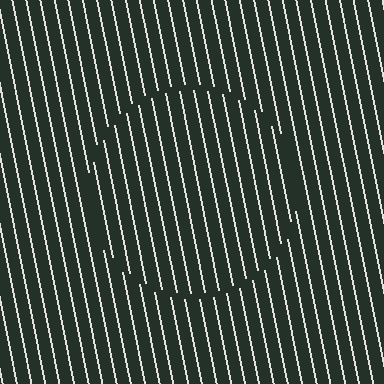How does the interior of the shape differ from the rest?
The interior of the shape contains the same grating, shifted by half a period — the contour is defined by the phase discontinuity where line-ends from the inner and outer gratings abut.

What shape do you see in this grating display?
An illusory circle. The interior of the shape contains the same grating, shifted by half a period — the contour is defined by the phase discontinuity where line-ends from the inner and outer gratings abut.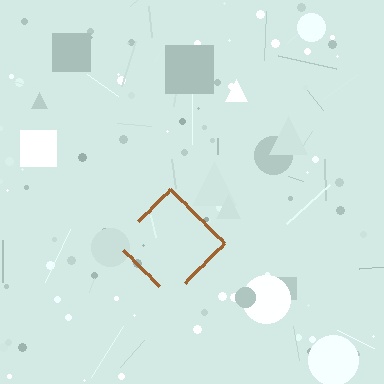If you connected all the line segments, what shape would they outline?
They would outline a diamond.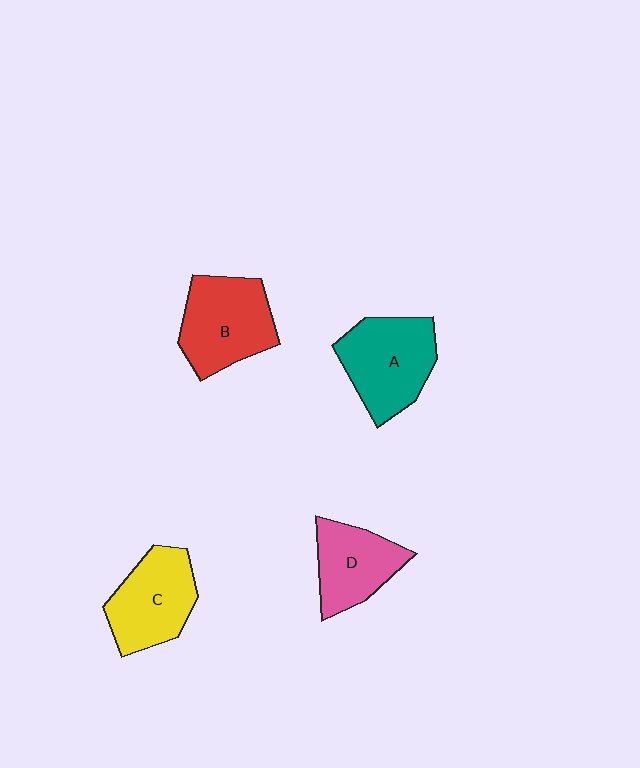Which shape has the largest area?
Shape A (teal).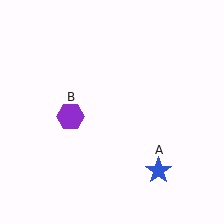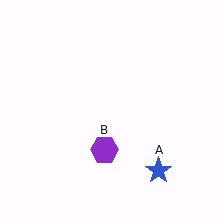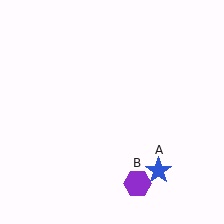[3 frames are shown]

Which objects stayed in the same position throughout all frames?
Blue star (object A) remained stationary.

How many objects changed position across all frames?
1 object changed position: purple hexagon (object B).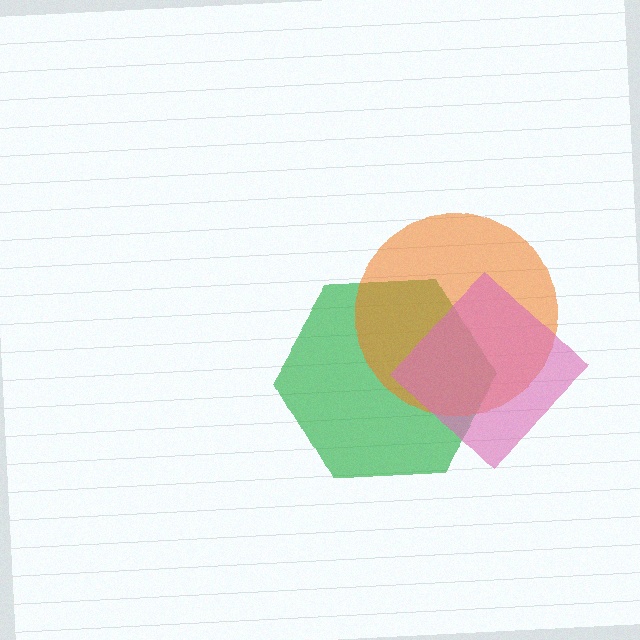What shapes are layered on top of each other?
The layered shapes are: a green hexagon, an orange circle, a pink diamond.